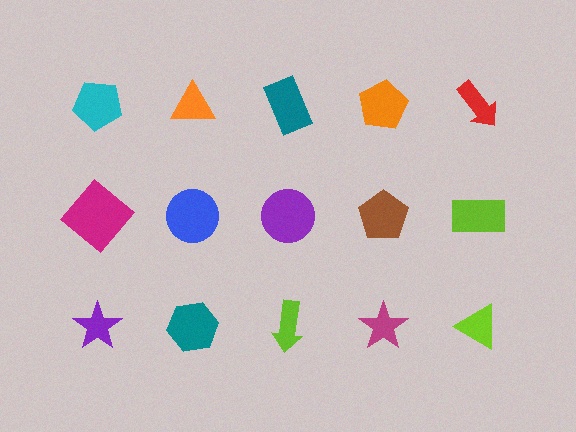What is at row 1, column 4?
An orange pentagon.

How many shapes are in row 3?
5 shapes.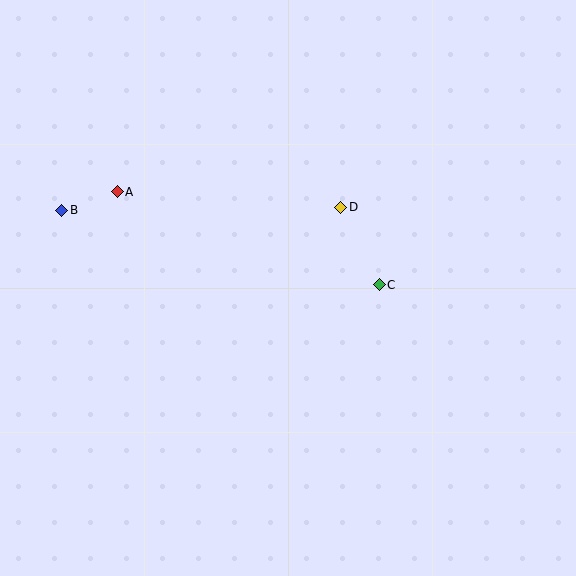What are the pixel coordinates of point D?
Point D is at (341, 207).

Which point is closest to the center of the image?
Point C at (379, 285) is closest to the center.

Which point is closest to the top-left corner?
Point B is closest to the top-left corner.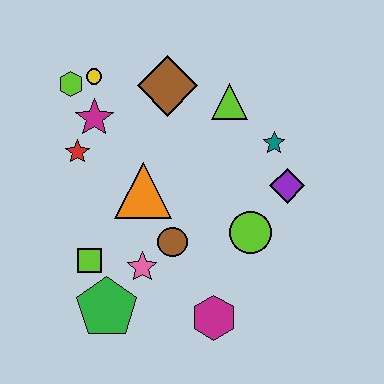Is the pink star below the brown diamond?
Yes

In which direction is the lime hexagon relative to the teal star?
The lime hexagon is to the left of the teal star.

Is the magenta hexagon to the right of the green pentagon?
Yes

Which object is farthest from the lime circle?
The lime hexagon is farthest from the lime circle.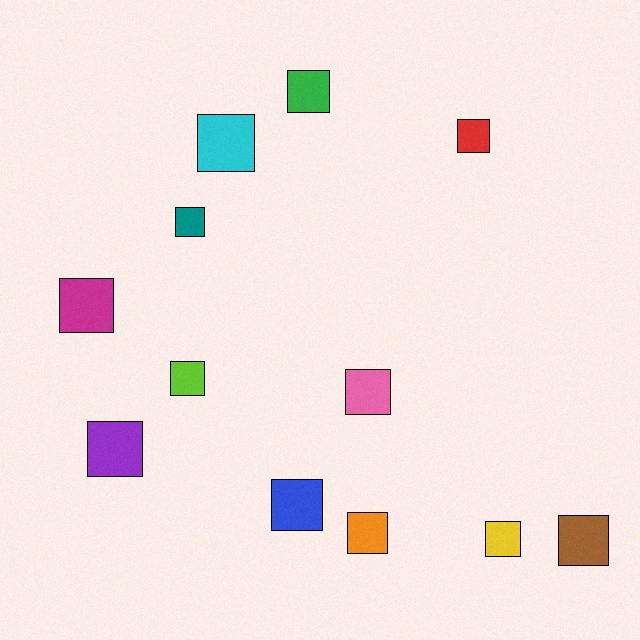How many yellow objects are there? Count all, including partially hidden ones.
There is 1 yellow object.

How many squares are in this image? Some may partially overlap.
There are 12 squares.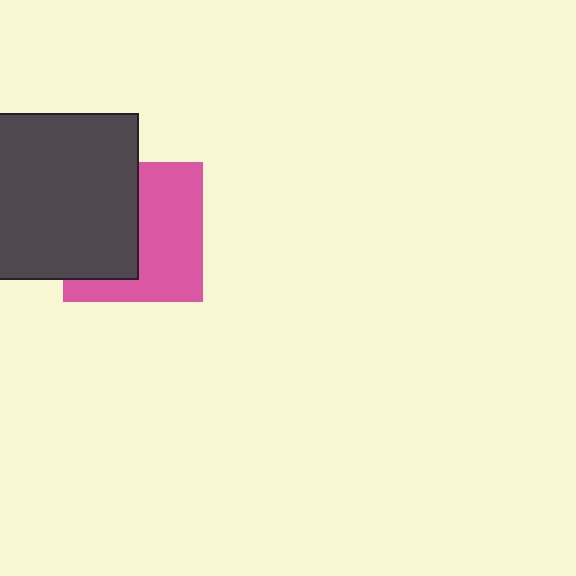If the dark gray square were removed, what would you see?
You would see the complete pink square.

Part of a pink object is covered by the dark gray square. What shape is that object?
It is a square.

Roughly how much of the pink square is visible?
About half of it is visible (roughly 54%).